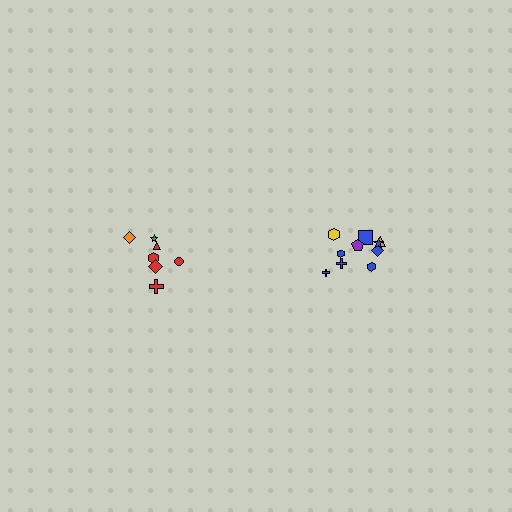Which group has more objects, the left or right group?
The right group.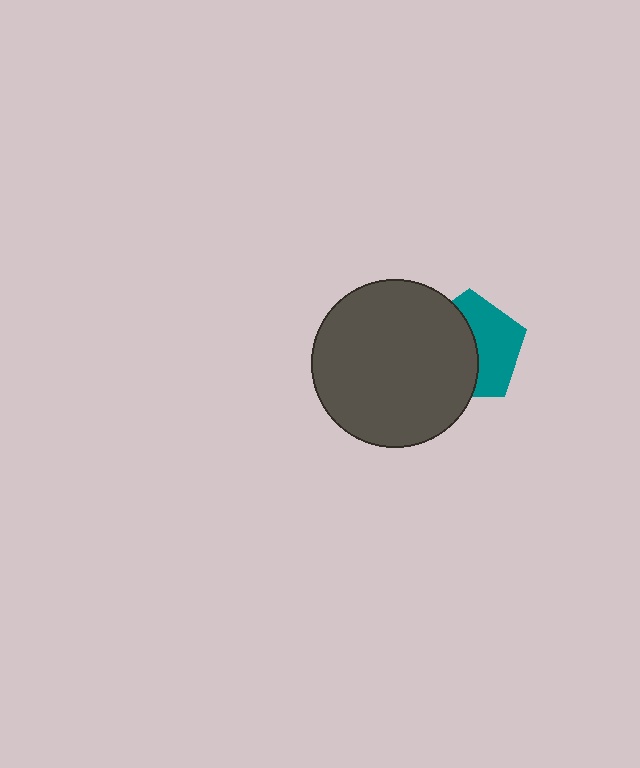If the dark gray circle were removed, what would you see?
You would see the complete teal pentagon.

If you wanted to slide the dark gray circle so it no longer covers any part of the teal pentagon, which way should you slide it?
Slide it left — that is the most direct way to separate the two shapes.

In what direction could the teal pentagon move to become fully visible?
The teal pentagon could move right. That would shift it out from behind the dark gray circle entirely.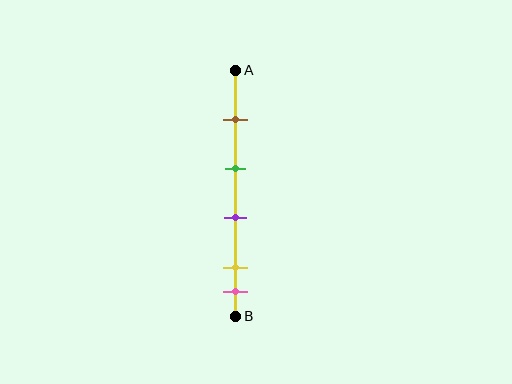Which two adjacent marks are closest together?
The yellow and pink marks are the closest adjacent pair.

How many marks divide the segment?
There are 5 marks dividing the segment.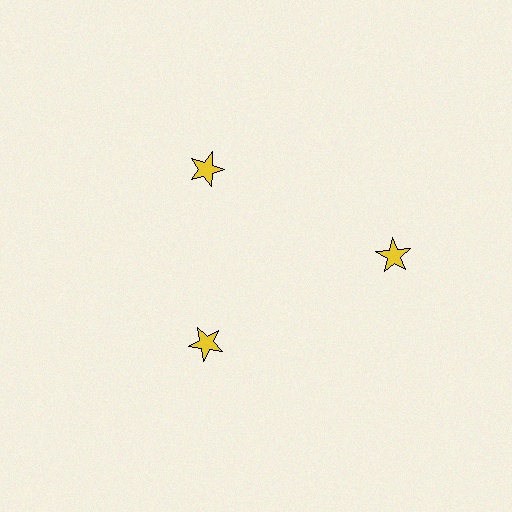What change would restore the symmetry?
The symmetry would be restored by moving it inward, back onto the ring so that all 3 stars sit at equal angles and equal distance from the center.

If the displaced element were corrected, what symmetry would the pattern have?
It would have 3-fold rotational symmetry — the pattern would map onto itself every 120 degrees.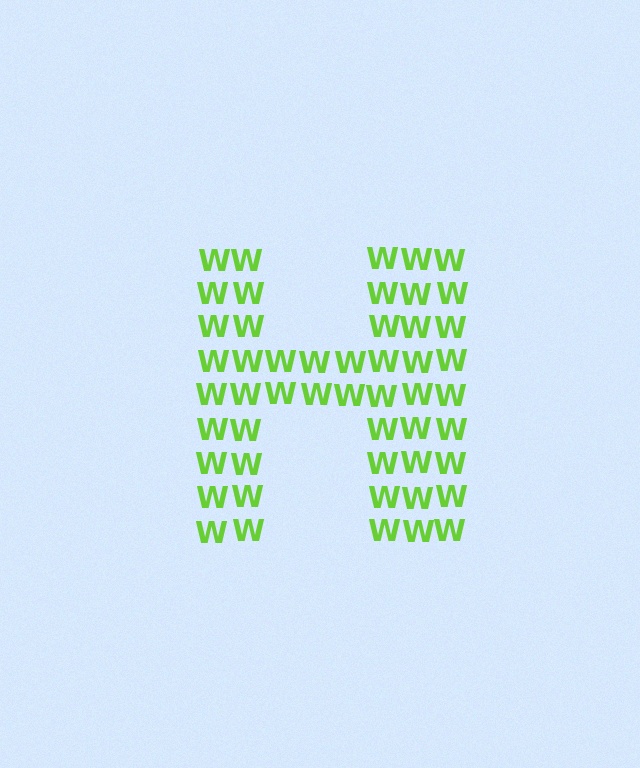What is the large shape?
The large shape is the letter H.